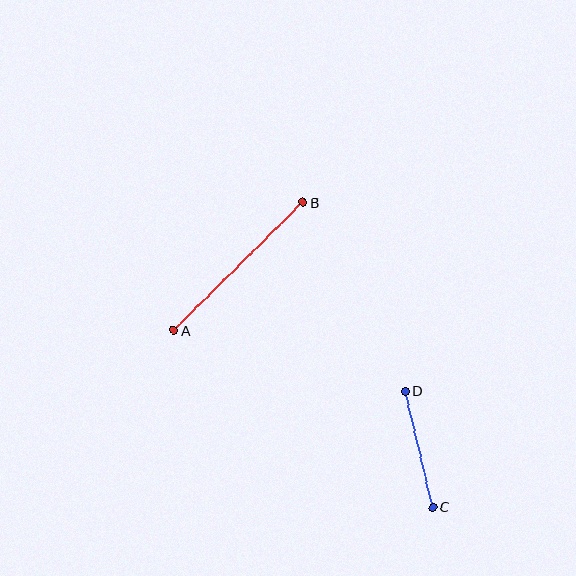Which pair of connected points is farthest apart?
Points A and B are farthest apart.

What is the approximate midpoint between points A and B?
The midpoint is at approximately (239, 266) pixels.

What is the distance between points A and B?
The distance is approximately 181 pixels.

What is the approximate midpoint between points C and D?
The midpoint is at approximately (419, 449) pixels.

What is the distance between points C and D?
The distance is approximately 120 pixels.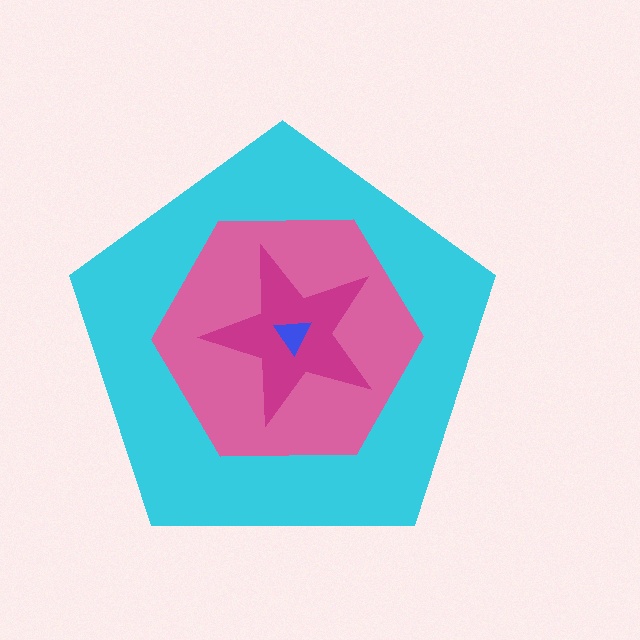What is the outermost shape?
The cyan pentagon.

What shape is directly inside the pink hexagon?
The magenta star.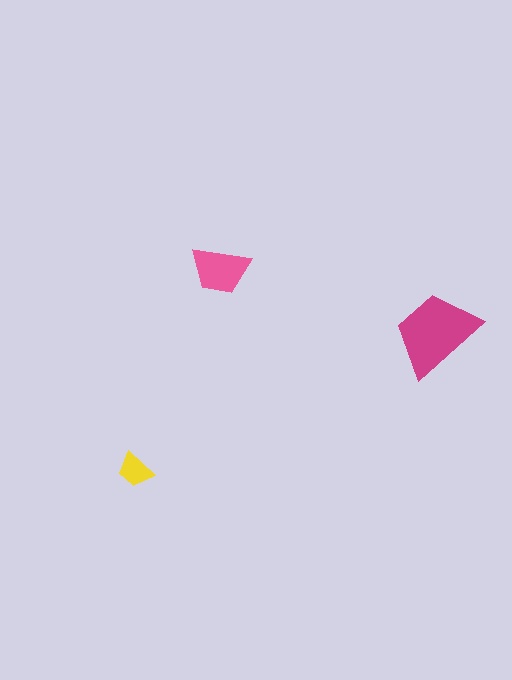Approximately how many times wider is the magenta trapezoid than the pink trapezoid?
About 1.5 times wider.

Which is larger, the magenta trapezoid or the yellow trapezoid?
The magenta one.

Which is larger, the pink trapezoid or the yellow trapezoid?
The pink one.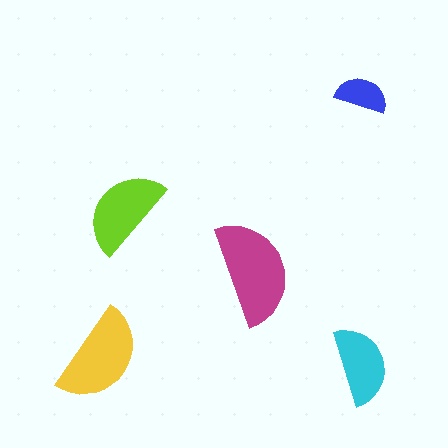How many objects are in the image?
There are 5 objects in the image.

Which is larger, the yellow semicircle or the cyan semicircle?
The yellow one.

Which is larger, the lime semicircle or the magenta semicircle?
The magenta one.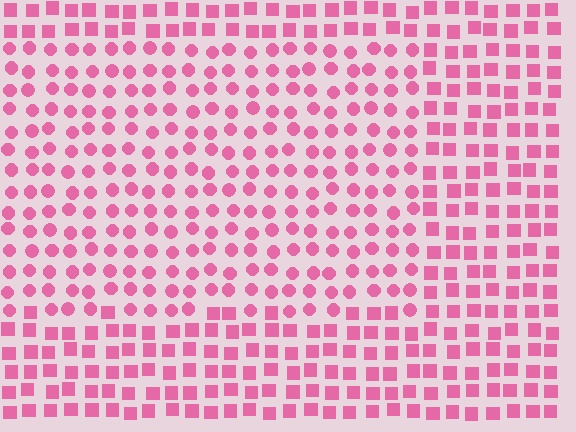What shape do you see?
I see a rectangle.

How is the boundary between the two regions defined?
The boundary is defined by a change in element shape: circles inside vs. squares outside. All elements share the same color and spacing.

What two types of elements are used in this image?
The image uses circles inside the rectangle region and squares outside it.